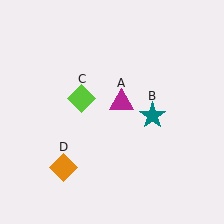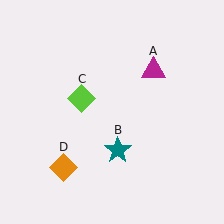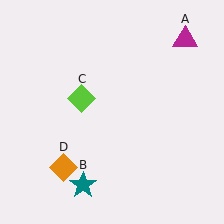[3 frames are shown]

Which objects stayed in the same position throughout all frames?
Lime diamond (object C) and orange diamond (object D) remained stationary.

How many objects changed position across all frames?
2 objects changed position: magenta triangle (object A), teal star (object B).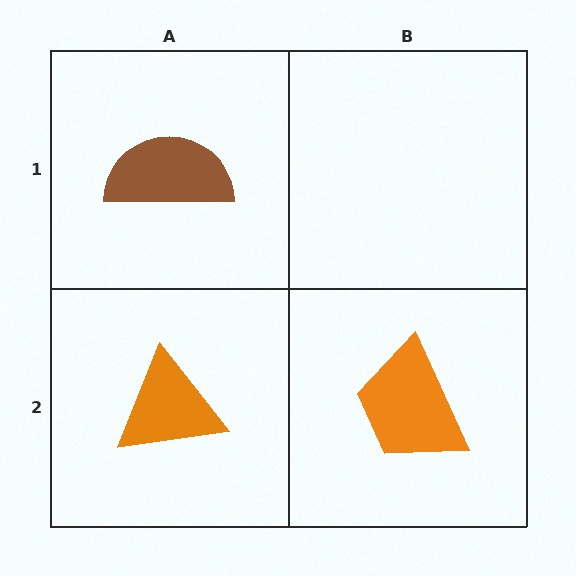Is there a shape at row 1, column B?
No, that cell is empty.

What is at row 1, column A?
A brown semicircle.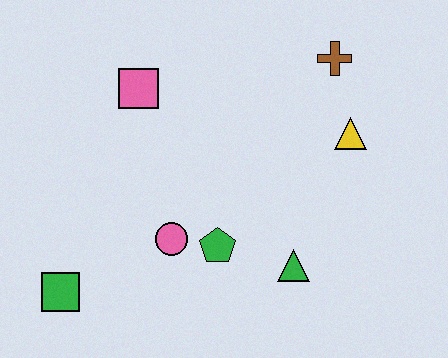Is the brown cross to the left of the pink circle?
No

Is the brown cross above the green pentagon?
Yes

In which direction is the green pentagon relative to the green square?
The green pentagon is to the right of the green square.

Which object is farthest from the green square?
The brown cross is farthest from the green square.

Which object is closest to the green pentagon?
The pink circle is closest to the green pentagon.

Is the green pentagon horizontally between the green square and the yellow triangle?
Yes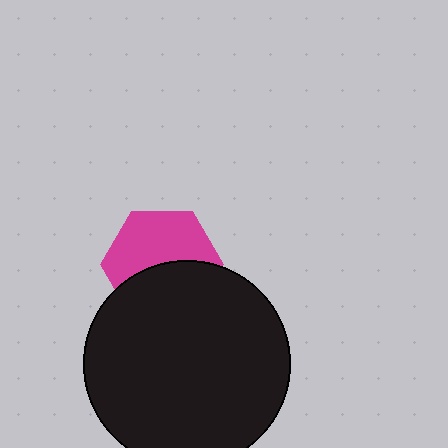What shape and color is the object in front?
The object in front is a black circle.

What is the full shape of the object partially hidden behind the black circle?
The partially hidden object is a magenta hexagon.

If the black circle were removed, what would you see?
You would see the complete magenta hexagon.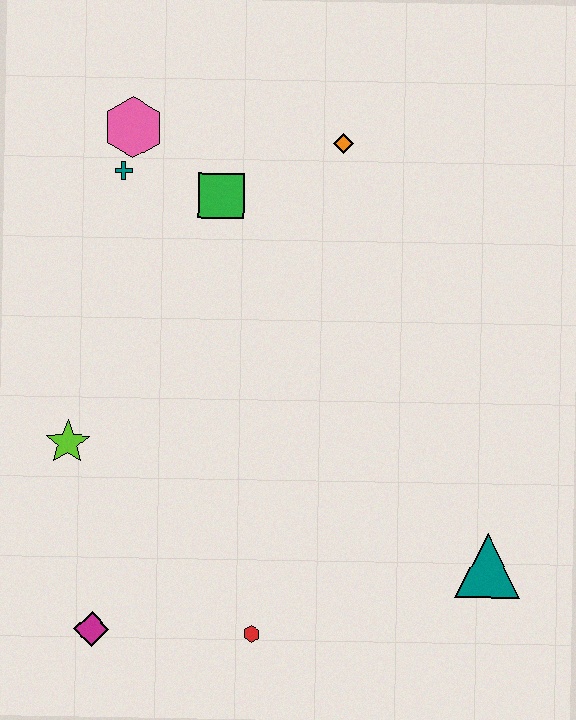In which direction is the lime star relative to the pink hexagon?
The lime star is below the pink hexagon.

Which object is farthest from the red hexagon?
The pink hexagon is farthest from the red hexagon.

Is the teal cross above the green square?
Yes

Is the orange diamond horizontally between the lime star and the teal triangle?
Yes